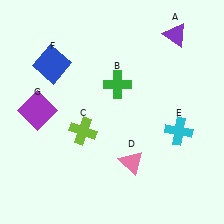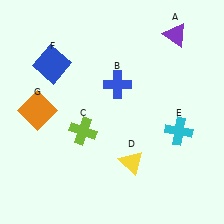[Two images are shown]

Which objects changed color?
B changed from green to blue. D changed from pink to yellow. G changed from purple to orange.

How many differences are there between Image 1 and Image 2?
There are 3 differences between the two images.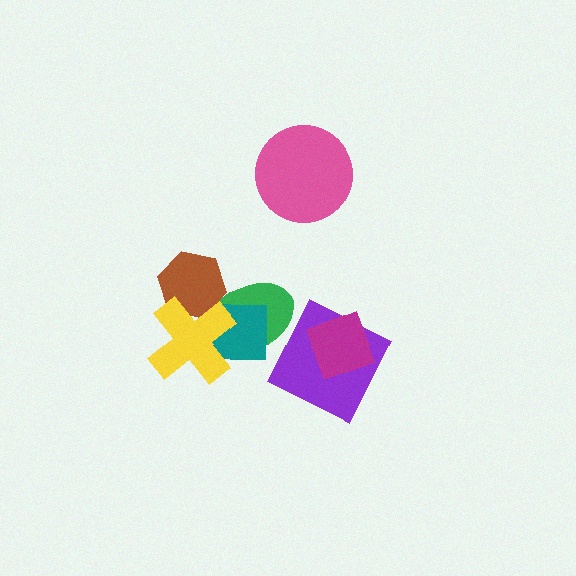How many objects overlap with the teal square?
2 objects overlap with the teal square.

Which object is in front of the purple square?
The magenta square is in front of the purple square.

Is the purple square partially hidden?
Yes, it is partially covered by another shape.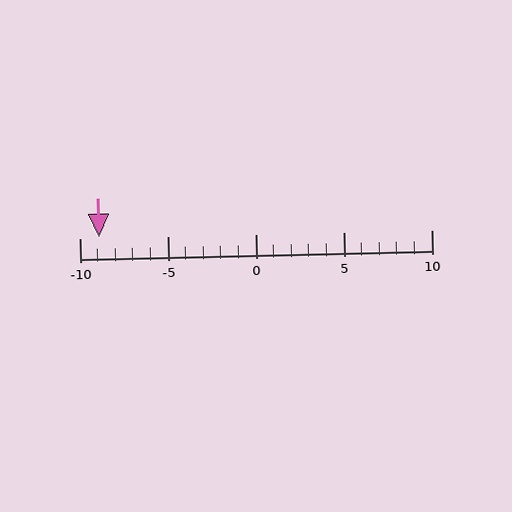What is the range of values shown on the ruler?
The ruler shows values from -10 to 10.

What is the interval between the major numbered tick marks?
The major tick marks are spaced 5 units apart.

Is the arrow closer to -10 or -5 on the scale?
The arrow is closer to -10.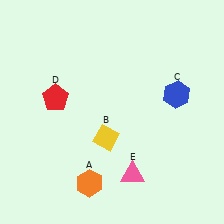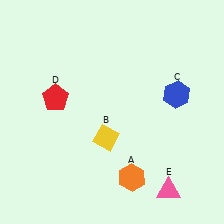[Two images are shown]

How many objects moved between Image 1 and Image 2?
2 objects moved between the two images.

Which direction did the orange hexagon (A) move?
The orange hexagon (A) moved right.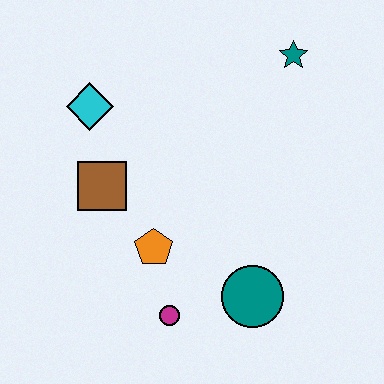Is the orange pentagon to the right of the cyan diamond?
Yes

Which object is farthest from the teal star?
The magenta circle is farthest from the teal star.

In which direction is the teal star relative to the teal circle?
The teal star is above the teal circle.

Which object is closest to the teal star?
The cyan diamond is closest to the teal star.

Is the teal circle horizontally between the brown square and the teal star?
Yes